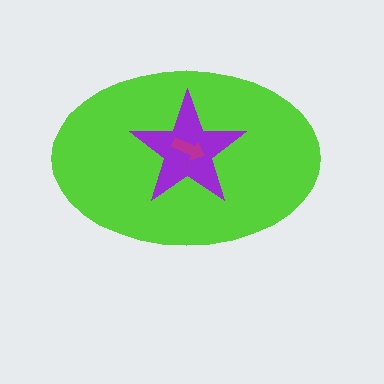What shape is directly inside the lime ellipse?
The purple star.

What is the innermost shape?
The magenta arrow.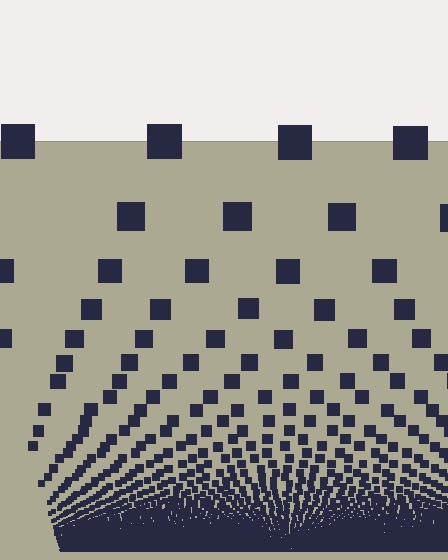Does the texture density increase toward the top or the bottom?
Density increases toward the bottom.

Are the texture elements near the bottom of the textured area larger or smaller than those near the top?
Smaller. The gradient is inverted — elements near the bottom are smaller and denser.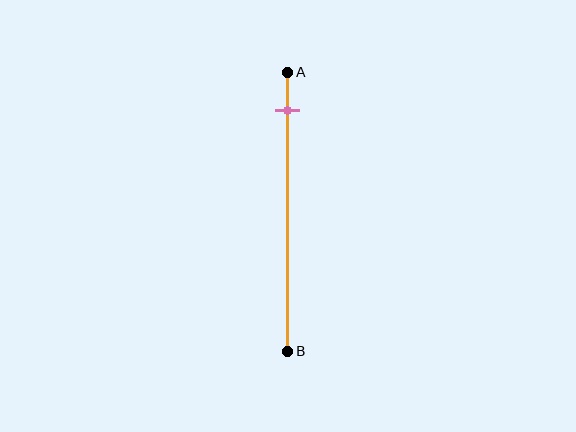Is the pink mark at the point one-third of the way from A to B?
No, the mark is at about 15% from A, not at the 33% one-third point.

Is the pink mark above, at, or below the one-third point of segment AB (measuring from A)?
The pink mark is above the one-third point of segment AB.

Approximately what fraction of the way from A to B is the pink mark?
The pink mark is approximately 15% of the way from A to B.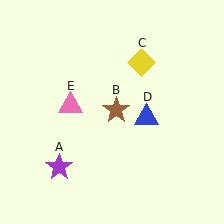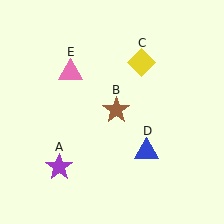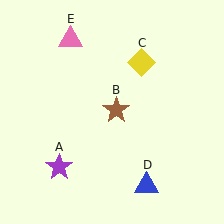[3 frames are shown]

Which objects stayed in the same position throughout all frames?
Purple star (object A) and brown star (object B) and yellow diamond (object C) remained stationary.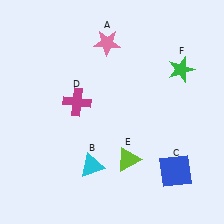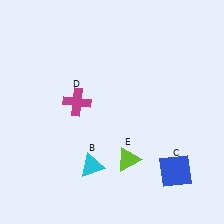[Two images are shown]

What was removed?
The pink star (A), the green star (F) were removed in Image 2.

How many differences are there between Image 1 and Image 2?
There are 2 differences between the two images.